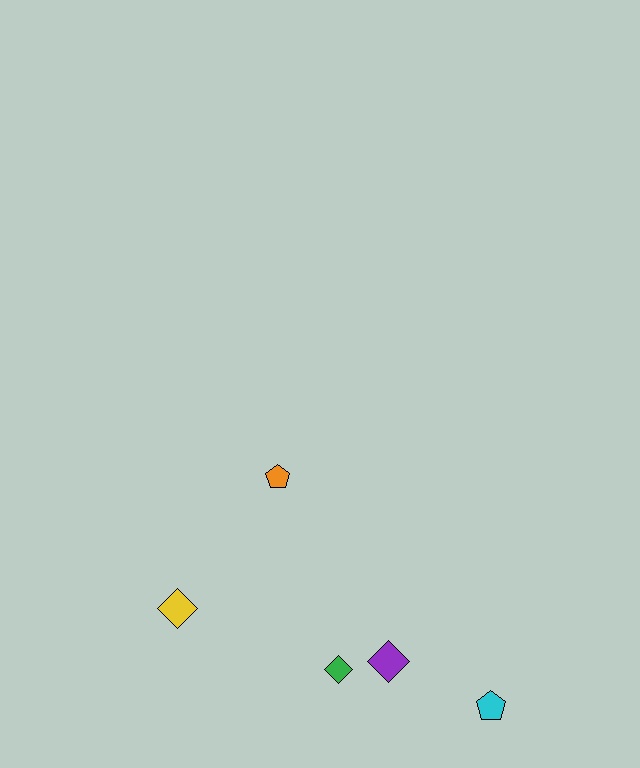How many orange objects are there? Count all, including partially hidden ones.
There is 1 orange object.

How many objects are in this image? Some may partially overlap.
There are 5 objects.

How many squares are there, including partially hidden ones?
There are no squares.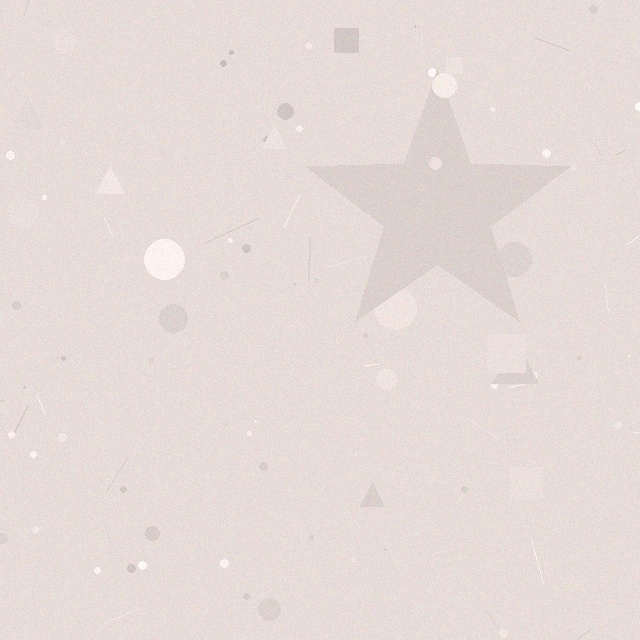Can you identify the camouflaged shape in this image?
The camouflaged shape is a star.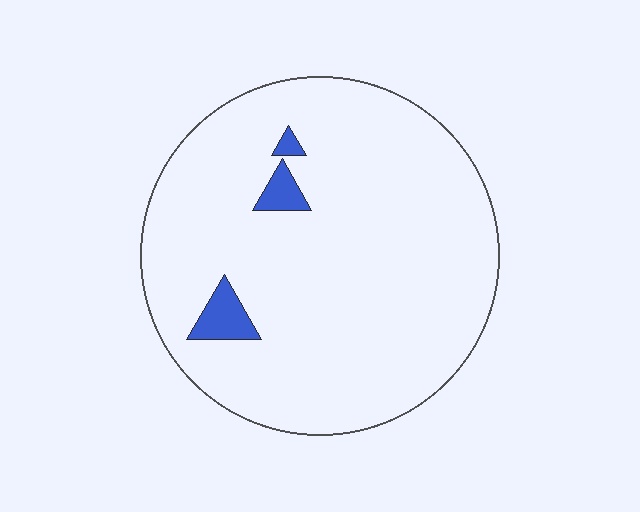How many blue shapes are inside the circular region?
3.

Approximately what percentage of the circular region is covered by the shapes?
Approximately 5%.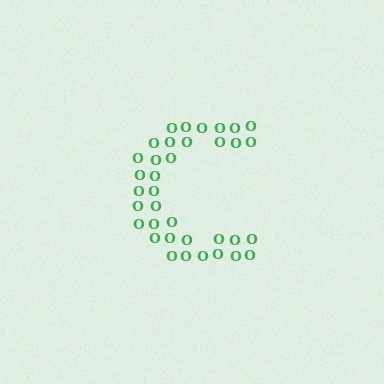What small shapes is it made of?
It is made of small letter O's.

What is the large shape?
The large shape is the letter C.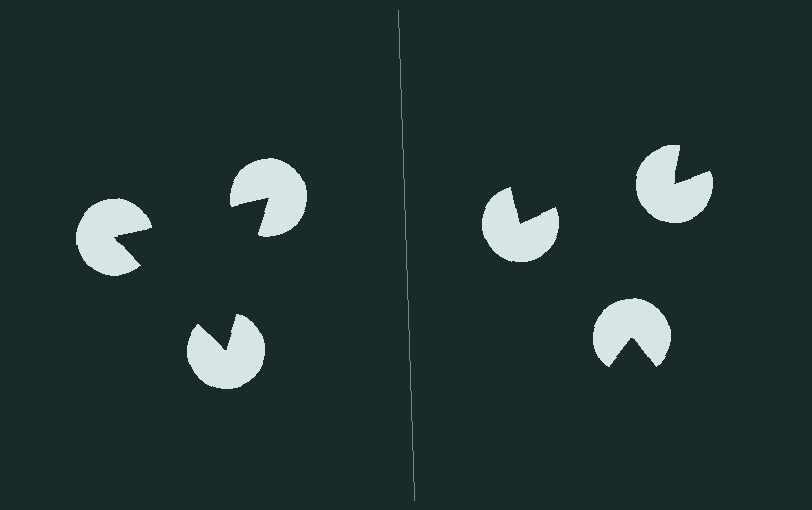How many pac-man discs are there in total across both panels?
6 — 3 on each side.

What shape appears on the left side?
An illusory triangle.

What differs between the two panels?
The pac-man discs are positioned identically on both sides; only the wedge orientations differ. On the left they align to a triangle; on the right they are misaligned.